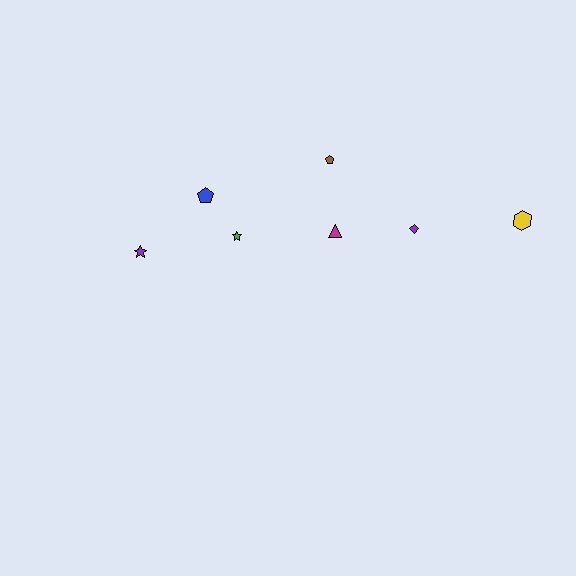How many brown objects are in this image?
There is 1 brown object.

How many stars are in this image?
There are 2 stars.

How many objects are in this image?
There are 7 objects.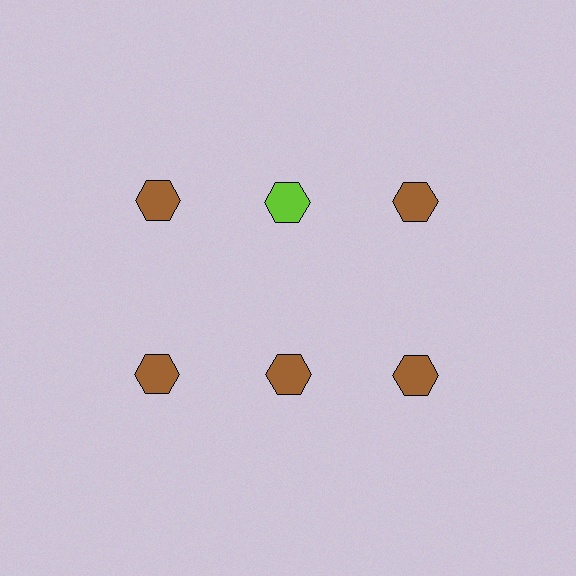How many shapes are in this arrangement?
There are 6 shapes arranged in a grid pattern.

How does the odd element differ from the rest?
It has a different color: lime instead of brown.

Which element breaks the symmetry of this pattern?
The lime hexagon in the top row, second from left column breaks the symmetry. All other shapes are brown hexagons.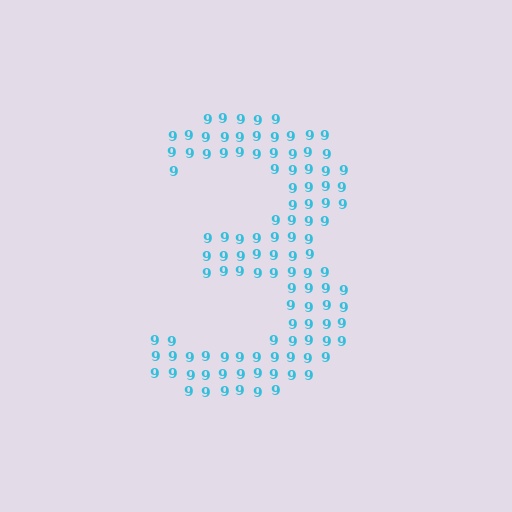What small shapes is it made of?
It is made of small digit 9's.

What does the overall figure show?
The overall figure shows the digit 3.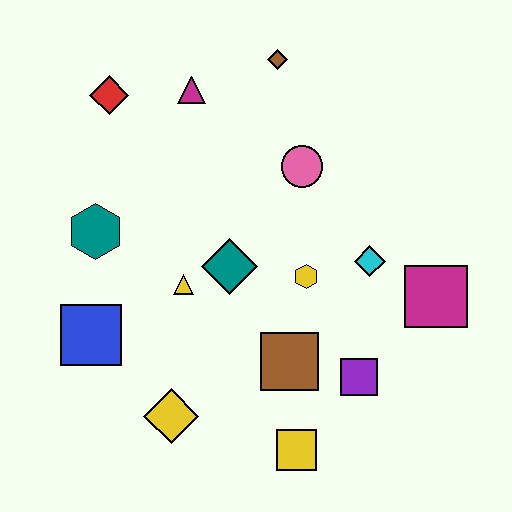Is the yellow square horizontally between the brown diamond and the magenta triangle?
No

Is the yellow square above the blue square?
No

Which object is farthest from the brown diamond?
The yellow square is farthest from the brown diamond.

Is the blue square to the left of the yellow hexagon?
Yes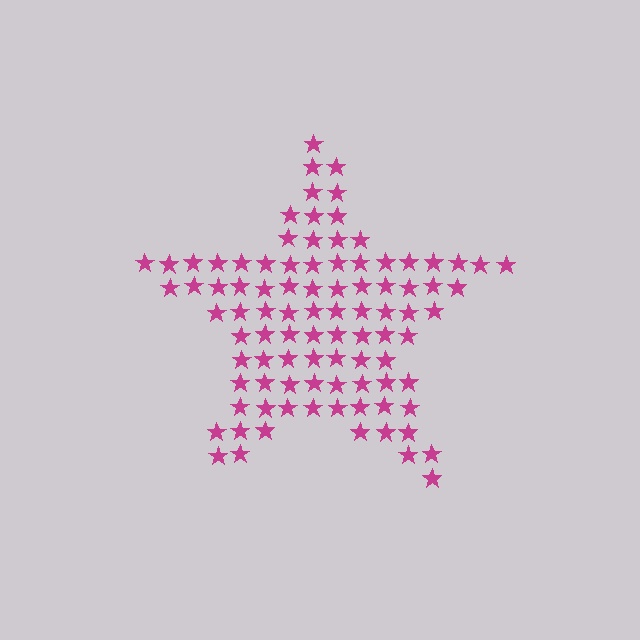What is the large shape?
The large shape is a star.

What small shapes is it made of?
It is made of small stars.